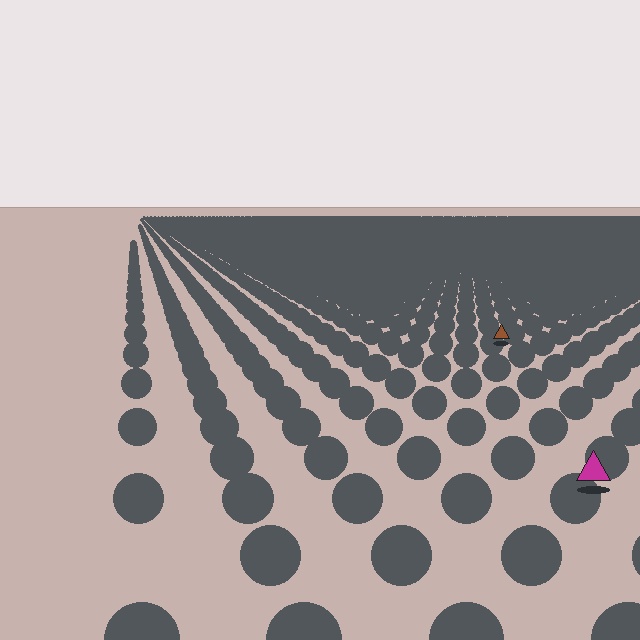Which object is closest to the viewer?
The magenta triangle is closest. The texture marks near it are larger and more spread out.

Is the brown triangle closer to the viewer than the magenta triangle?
No. The magenta triangle is closer — you can tell from the texture gradient: the ground texture is coarser near it.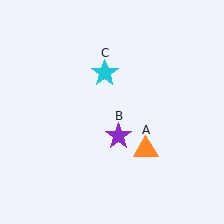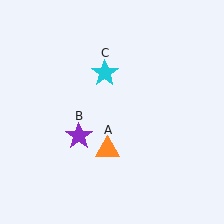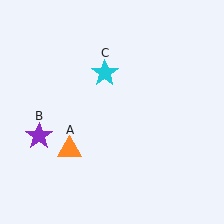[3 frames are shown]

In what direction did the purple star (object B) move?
The purple star (object B) moved left.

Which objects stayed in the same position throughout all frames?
Cyan star (object C) remained stationary.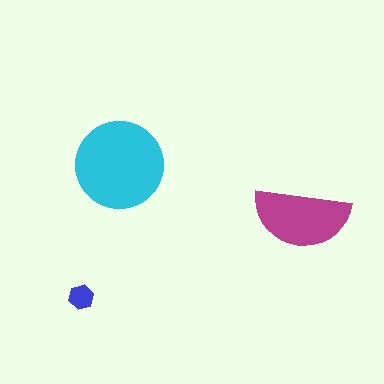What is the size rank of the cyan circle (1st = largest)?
1st.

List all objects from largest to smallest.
The cyan circle, the magenta semicircle, the blue hexagon.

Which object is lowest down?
The blue hexagon is bottommost.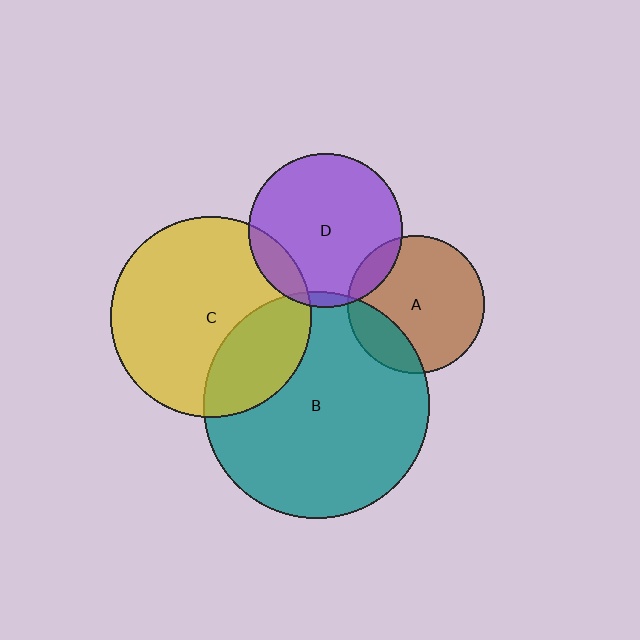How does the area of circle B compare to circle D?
Approximately 2.2 times.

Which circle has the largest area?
Circle B (teal).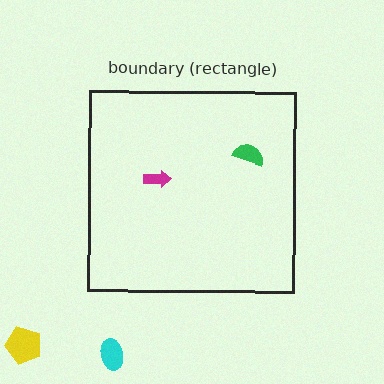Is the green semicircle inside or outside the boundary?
Inside.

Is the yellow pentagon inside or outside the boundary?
Outside.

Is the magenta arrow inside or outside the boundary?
Inside.